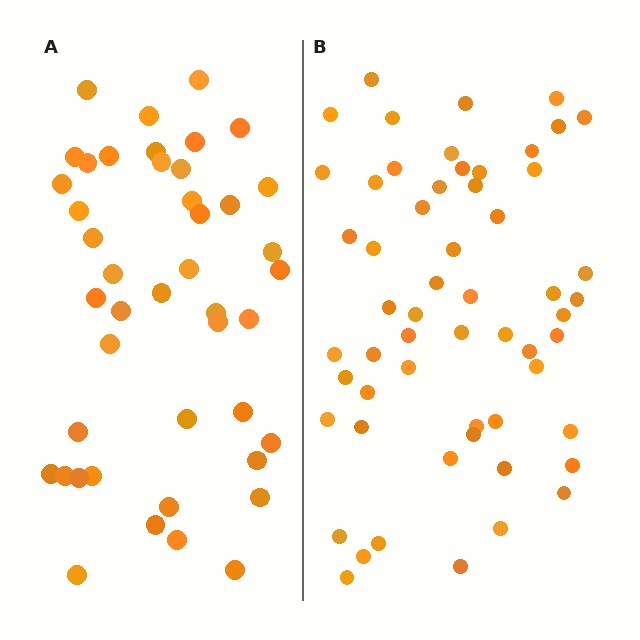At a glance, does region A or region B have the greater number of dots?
Region B (the right region) has more dots.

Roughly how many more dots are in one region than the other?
Region B has approximately 15 more dots than region A.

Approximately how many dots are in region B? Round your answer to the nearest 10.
About 60 dots. (The exact count is 57, which rounds to 60.)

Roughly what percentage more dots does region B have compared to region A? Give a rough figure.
About 30% more.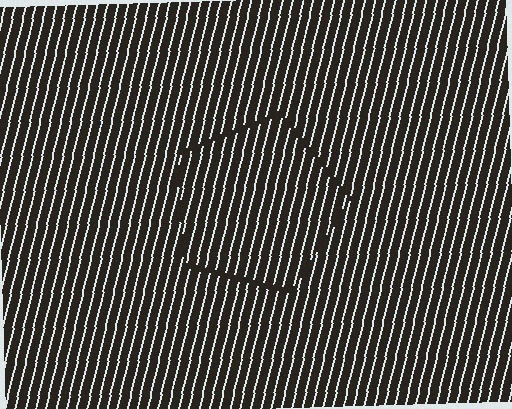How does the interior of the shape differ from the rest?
The interior of the shape contains the same grating, shifted by half a period — the contour is defined by the phase discontinuity where line-ends from the inner and outer gratings abut.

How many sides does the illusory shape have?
5 sides — the line-ends trace a pentagon.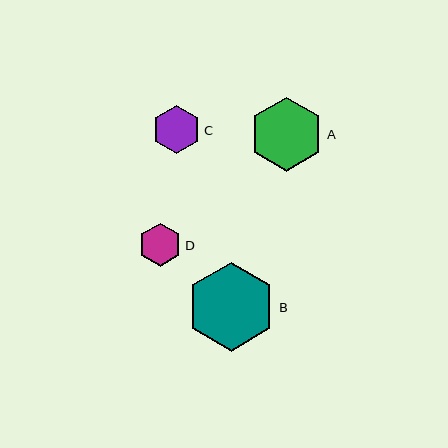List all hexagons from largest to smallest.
From largest to smallest: B, A, C, D.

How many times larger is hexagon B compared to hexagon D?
Hexagon B is approximately 2.0 times the size of hexagon D.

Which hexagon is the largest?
Hexagon B is the largest with a size of approximately 89 pixels.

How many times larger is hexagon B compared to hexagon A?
Hexagon B is approximately 1.2 times the size of hexagon A.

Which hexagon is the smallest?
Hexagon D is the smallest with a size of approximately 43 pixels.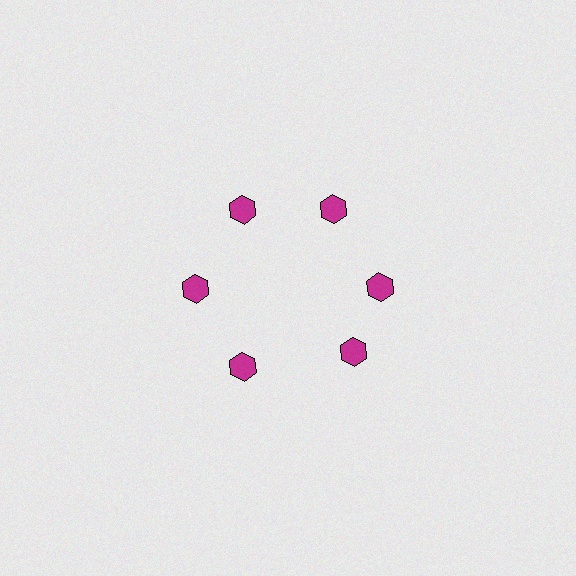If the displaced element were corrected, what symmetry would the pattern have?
It would have 6-fold rotational symmetry — the pattern would map onto itself every 60 degrees.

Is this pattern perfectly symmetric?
No. The 6 magenta hexagons are arranged in a ring, but one element near the 5 o'clock position is rotated out of alignment along the ring, breaking the 6-fold rotational symmetry.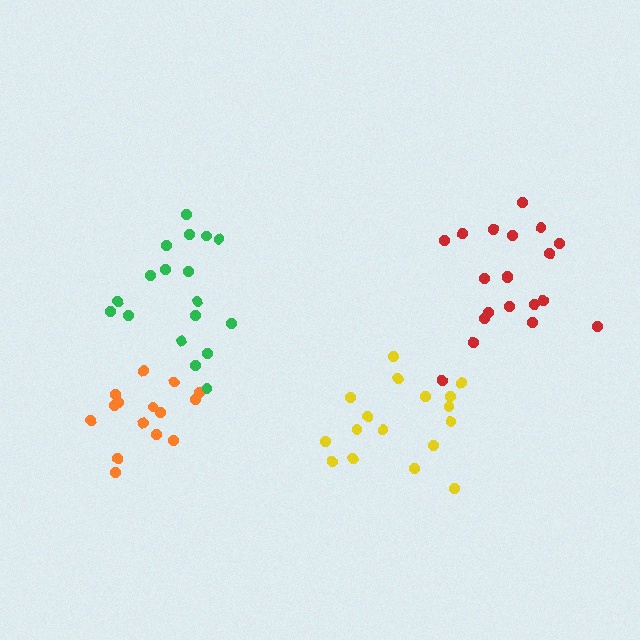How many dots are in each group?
Group 1: 15 dots, Group 2: 17 dots, Group 3: 20 dots, Group 4: 18 dots (70 total).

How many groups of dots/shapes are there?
There are 4 groups.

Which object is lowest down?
The yellow cluster is bottommost.